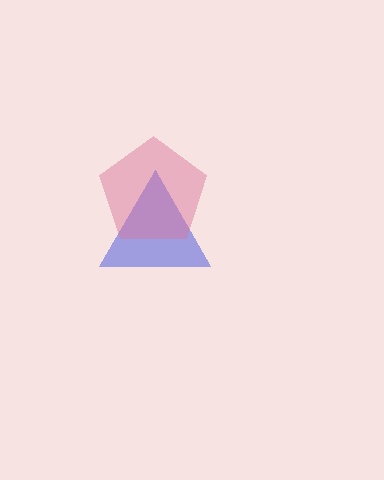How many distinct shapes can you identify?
There are 2 distinct shapes: a blue triangle, a pink pentagon.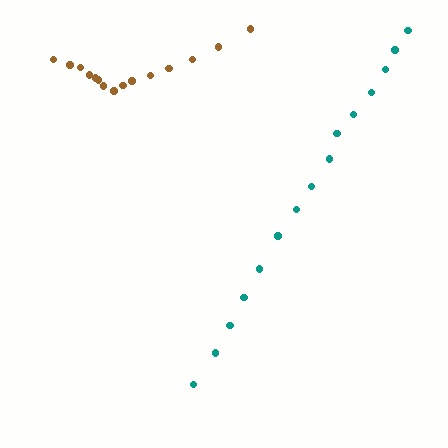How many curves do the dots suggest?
There are 2 distinct paths.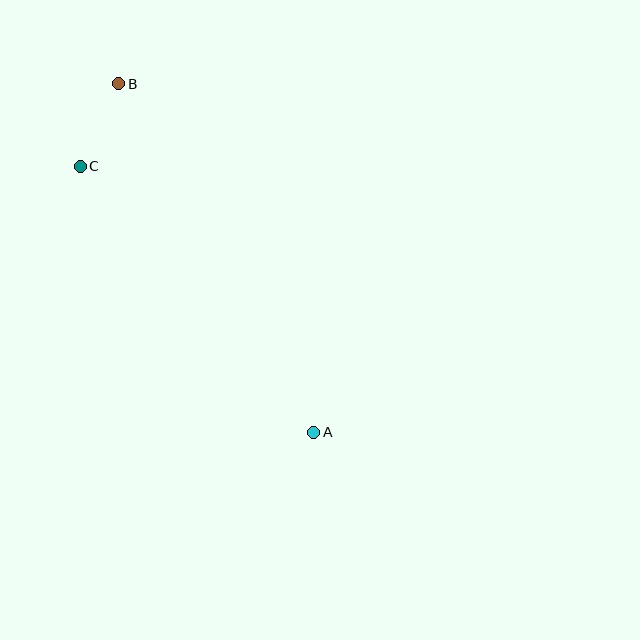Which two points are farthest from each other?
Points A and B are farthest from each other.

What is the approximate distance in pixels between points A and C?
The distance between A and C is approximately 354 pixels.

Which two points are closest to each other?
Points B and C are closest to each other.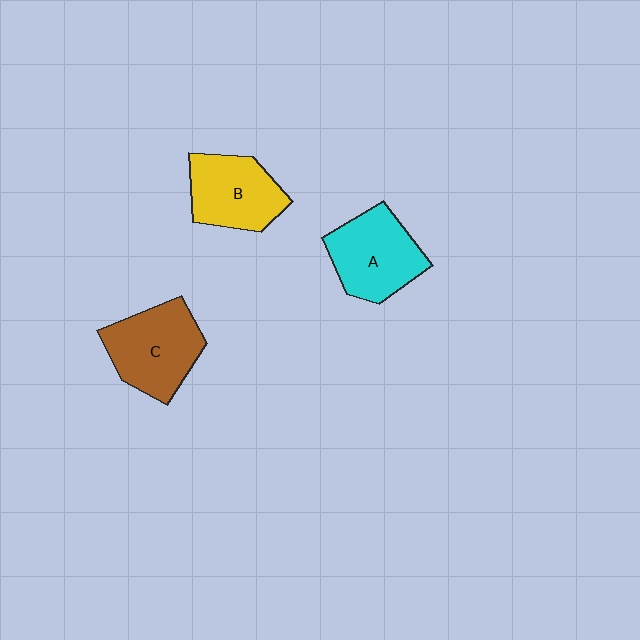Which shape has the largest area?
Shape C (brown).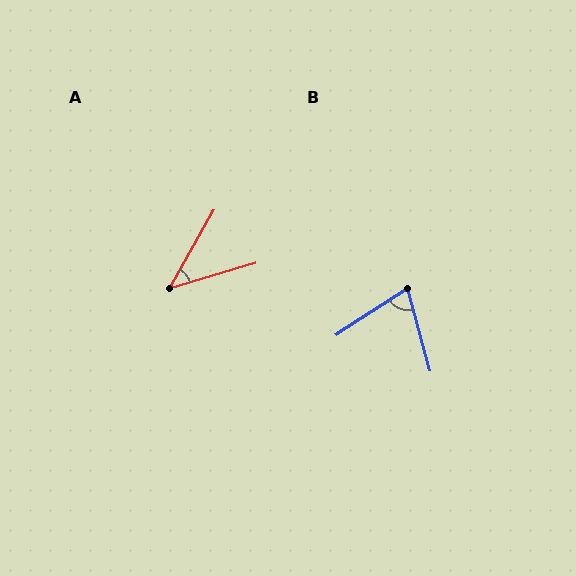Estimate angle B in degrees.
Approximately 72 degrees.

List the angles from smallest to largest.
A (44°), B (72°).